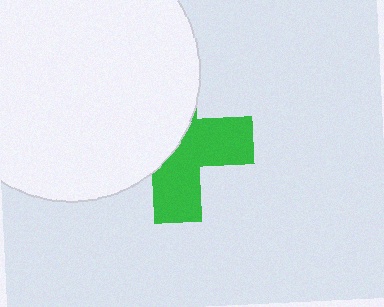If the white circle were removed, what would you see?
You would see the complete green cross.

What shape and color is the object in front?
The object in front is a white circle.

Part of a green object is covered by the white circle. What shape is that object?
It is a cross.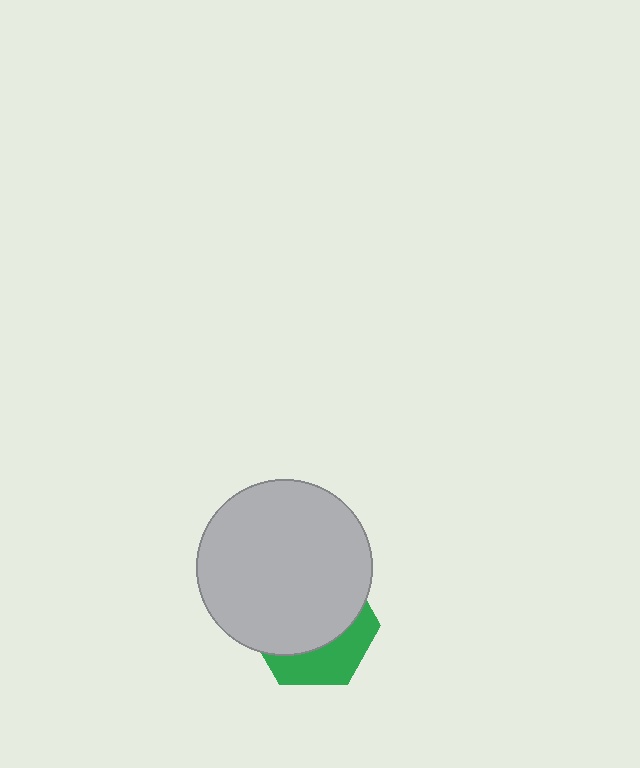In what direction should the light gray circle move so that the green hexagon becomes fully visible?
The light gray circle should move up. That is the shortest direction to clear the overlap and leave the green hexagon fully visible.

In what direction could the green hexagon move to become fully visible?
The green hexagon could move down. That would shift it out from behind the light gray circle entirely.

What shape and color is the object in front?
The object in front is a light gray circle.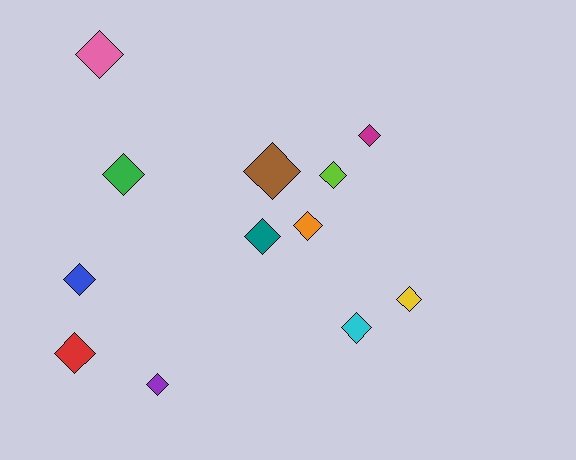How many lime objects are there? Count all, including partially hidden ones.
There is 1 lime object.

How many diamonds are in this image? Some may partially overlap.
There are 12 diamonds.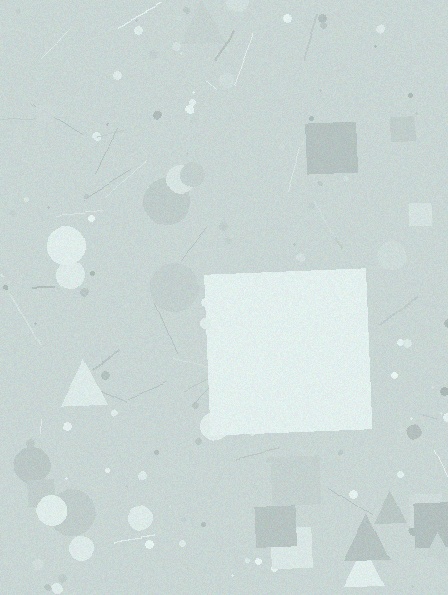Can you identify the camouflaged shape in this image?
The camouflaged shape is a square.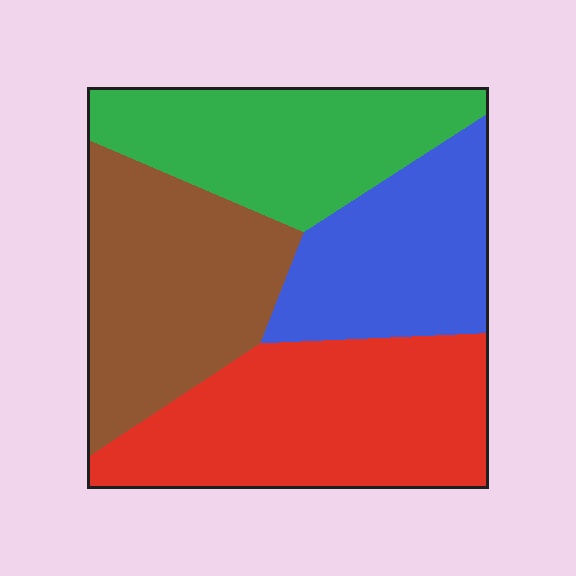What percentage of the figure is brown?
Brown takes up between a sixth and a third of the figure.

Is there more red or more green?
Red.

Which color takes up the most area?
Red, at roughly 30%.